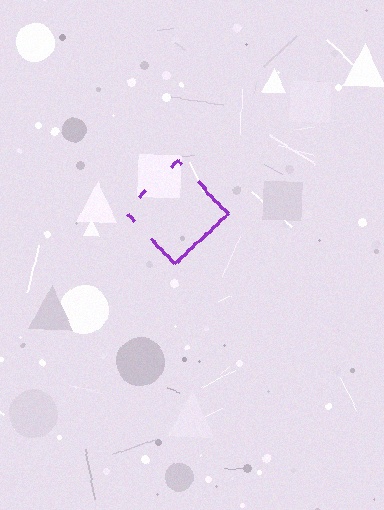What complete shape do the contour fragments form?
The contour fragments form a diamond.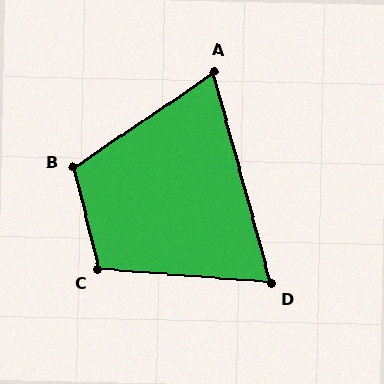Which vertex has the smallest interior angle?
D, at approximately 70 degrees.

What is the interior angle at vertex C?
Approximately 109 degrees (obtuse).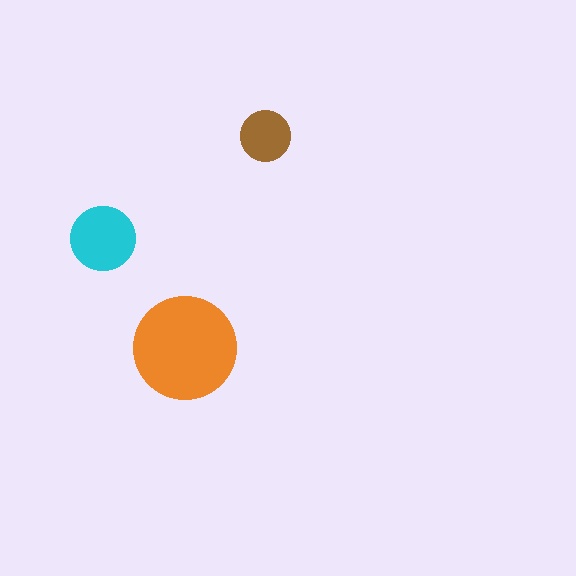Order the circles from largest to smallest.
the orange one, the cyan one, the brown one.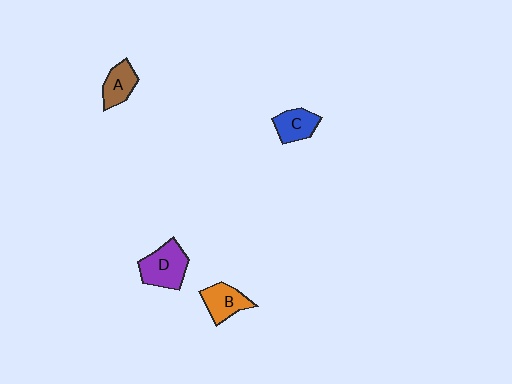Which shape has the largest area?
Shape D (purple).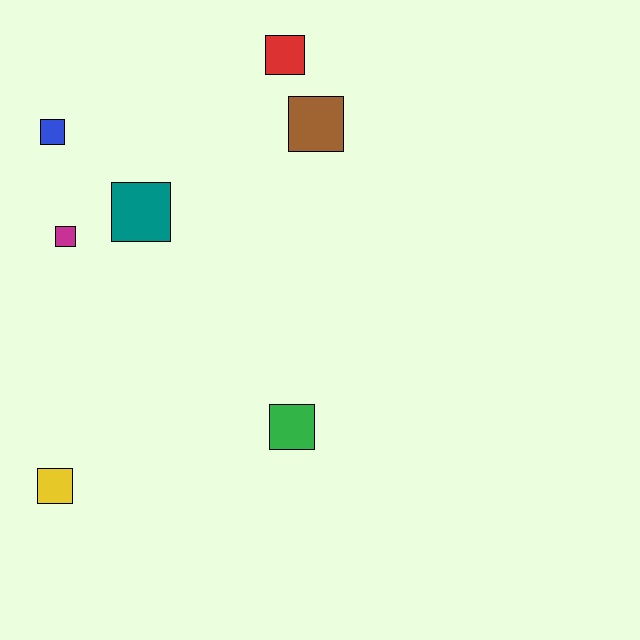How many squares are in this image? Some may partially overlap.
There are 7 squares.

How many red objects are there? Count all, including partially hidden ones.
There is 1 red object.